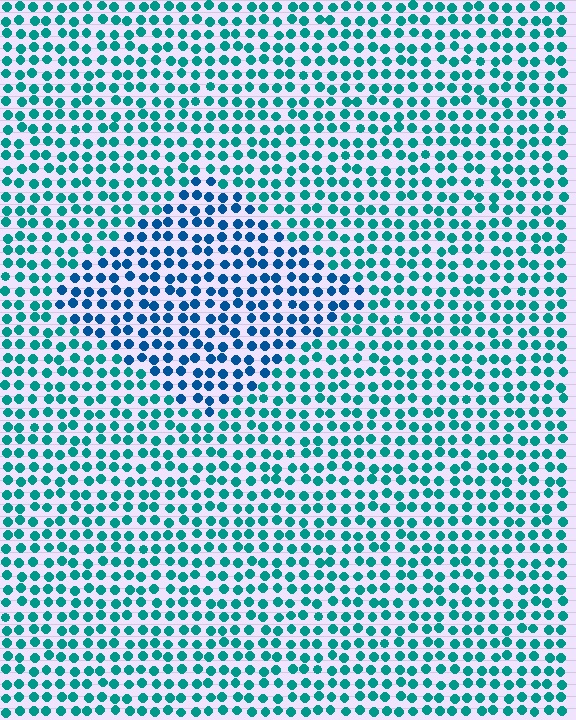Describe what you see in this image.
The image is filled with small teal elements in a uniform arrangement. A diamond-shaped region is visible where the elements are tinted to a slightly different hue, forming a subtle color boundary.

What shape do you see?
I see a diamond.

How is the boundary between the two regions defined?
The boundary is defined purely by a slight shift in hue (about 33 degrees). Spacing, size, and orientation are identical on both sides.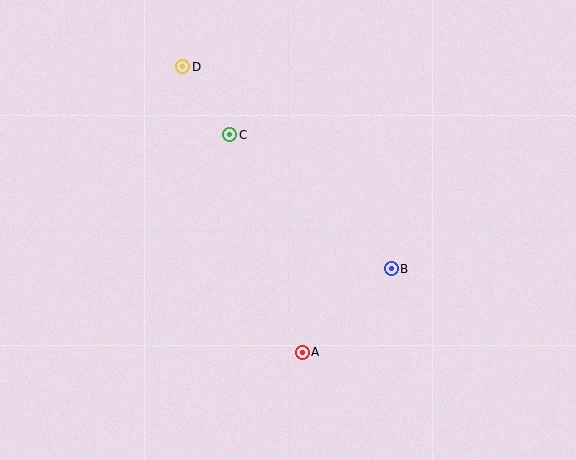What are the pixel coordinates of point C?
Point C is at (230, 135).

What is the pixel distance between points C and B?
The distance between C and B is 210 pixels.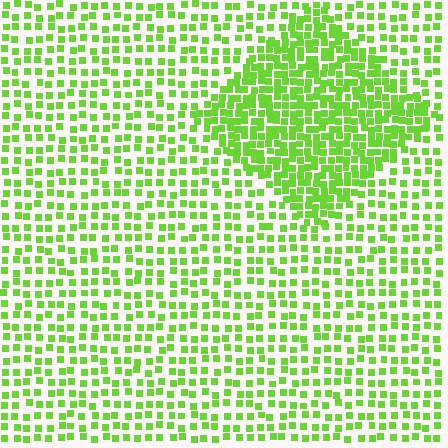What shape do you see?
I see a diamond.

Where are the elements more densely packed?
The elements are more densely packed inside the diamond boundary.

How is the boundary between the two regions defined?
The boundary is defined by a change in element density (approximately 2.0x ratio). All elements are the same color, size, and shape.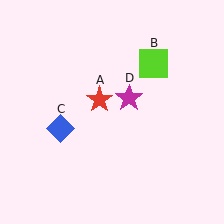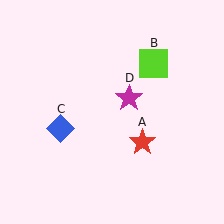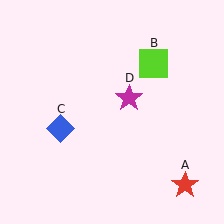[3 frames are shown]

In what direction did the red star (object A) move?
The red star (object A) moved down and to the right.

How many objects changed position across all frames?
1 object changed position: red star (object A).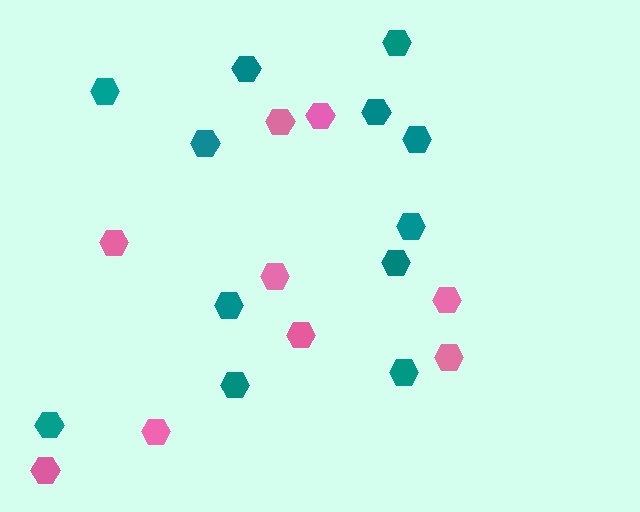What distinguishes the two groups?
There are 2 groups: one group of teal hexagons (12) and one group of pink hexagons (9).